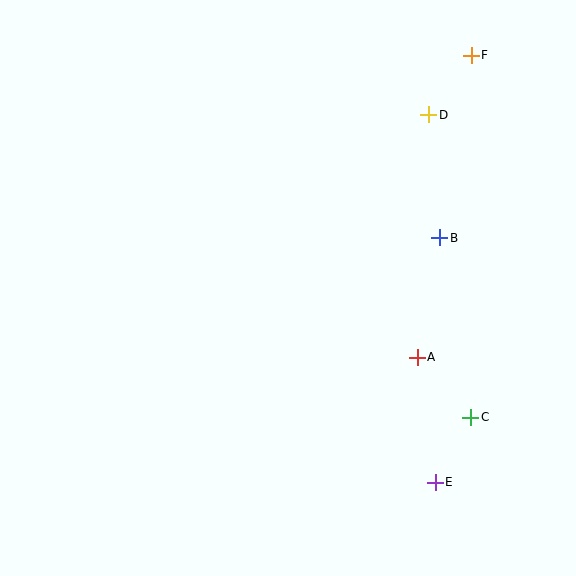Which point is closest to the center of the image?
Point A at (417, 357) is closest to the center.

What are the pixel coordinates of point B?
Point B is at (440, 238).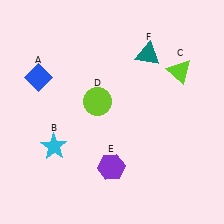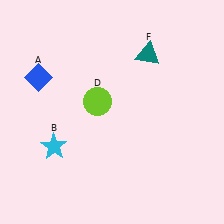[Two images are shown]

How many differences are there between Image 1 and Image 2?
There are 2 differences between the two images.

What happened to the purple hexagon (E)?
The purple hexagon (E) was removed in Image 2. It was in the bottom-left area of Image 1.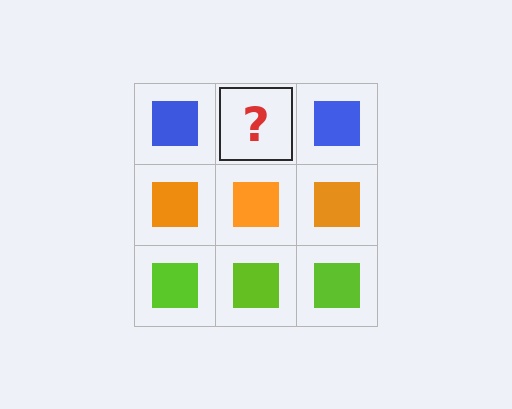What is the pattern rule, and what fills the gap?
The rule is that each row has a consistent color. The gap should be filled with a blue square.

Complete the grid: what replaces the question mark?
The question mark should be replaced with a blue square.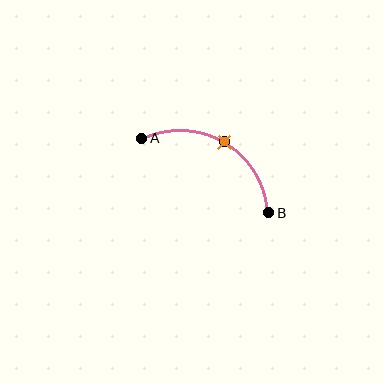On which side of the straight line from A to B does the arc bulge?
The arc bulges above the straight line connecting A and B.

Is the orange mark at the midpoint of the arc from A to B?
Yes. The orange mark lies on the arc at equal arc-length from both A and B — it is the arc midpoint.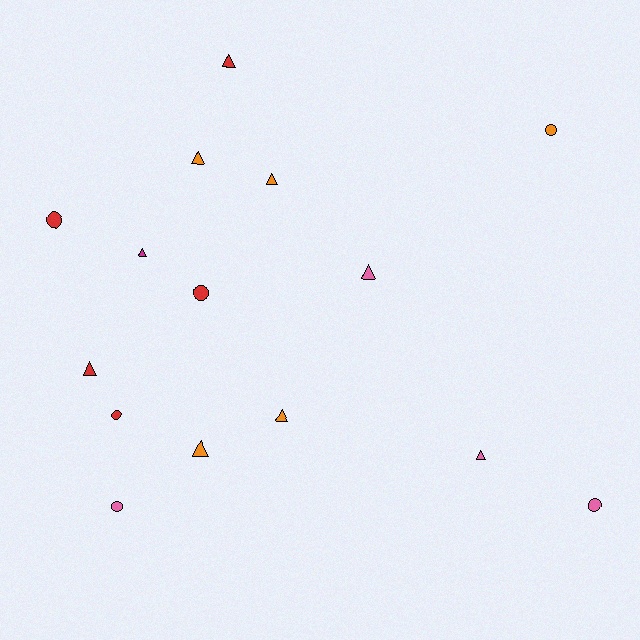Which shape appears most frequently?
Triangle, with 9 objects.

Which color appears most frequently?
Red, with 5 objects.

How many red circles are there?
There are 3 red circles.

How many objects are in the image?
There are 15 objects.